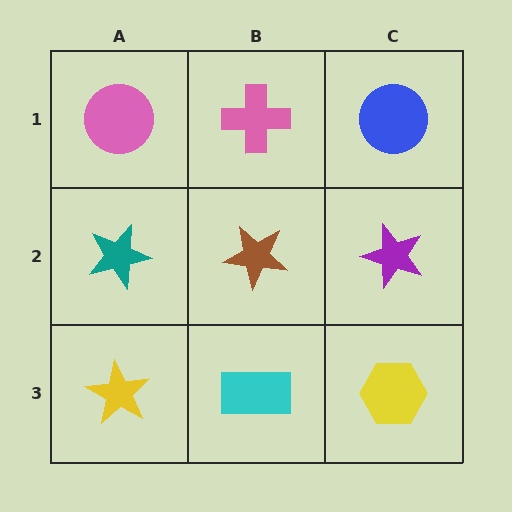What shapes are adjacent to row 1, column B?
A brown star (row 2, column B), a pink circle (row 1, column A), a blue circle (row 1, column C).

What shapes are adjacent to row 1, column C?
A purple star (row 2, column C), a pink cross (row 1, column B).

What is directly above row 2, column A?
A pink circle.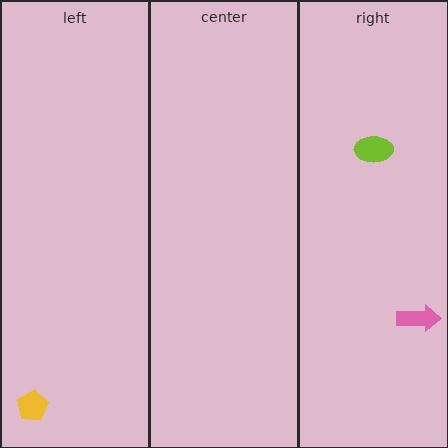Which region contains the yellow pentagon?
The left region.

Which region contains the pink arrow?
The right region.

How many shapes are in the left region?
1.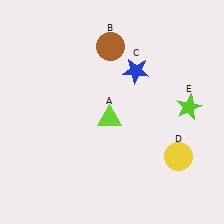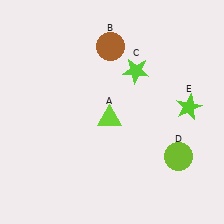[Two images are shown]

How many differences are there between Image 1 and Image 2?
There are 2 differences between the two images.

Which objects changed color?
C changed from blue to lime. D changed from yellow to lime.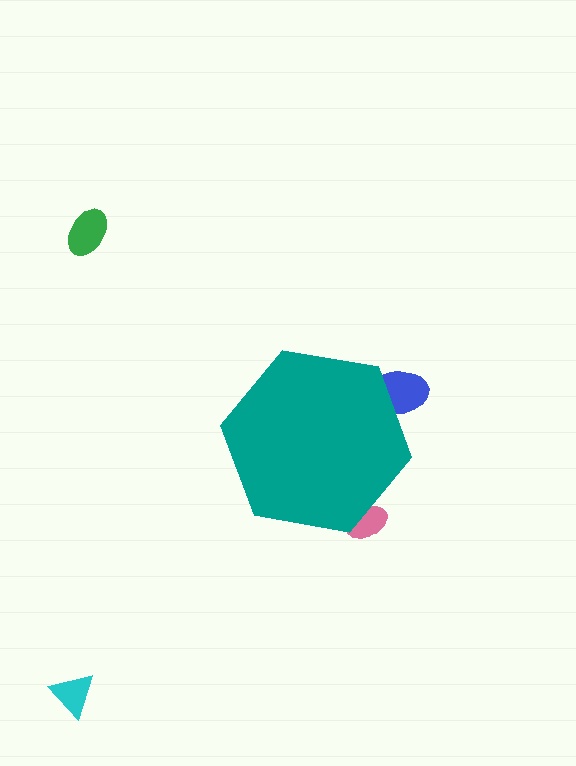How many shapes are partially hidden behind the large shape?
2 shapes are partially hidden.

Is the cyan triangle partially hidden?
No, the cyan triangle is fully visible.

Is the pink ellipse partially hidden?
Yes, the pink ellipse is partially hidden behind the teal hexagon.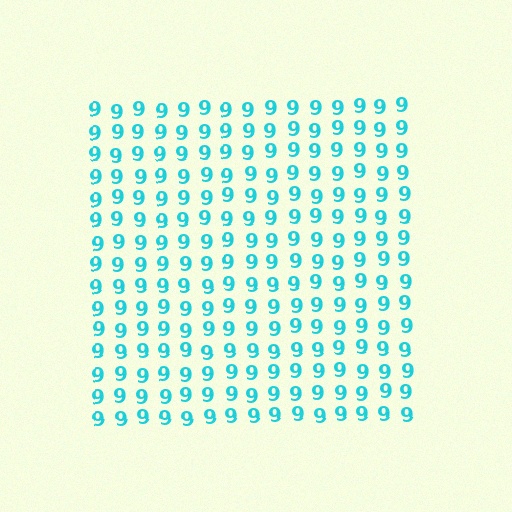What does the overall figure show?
The overall figure shows a square.